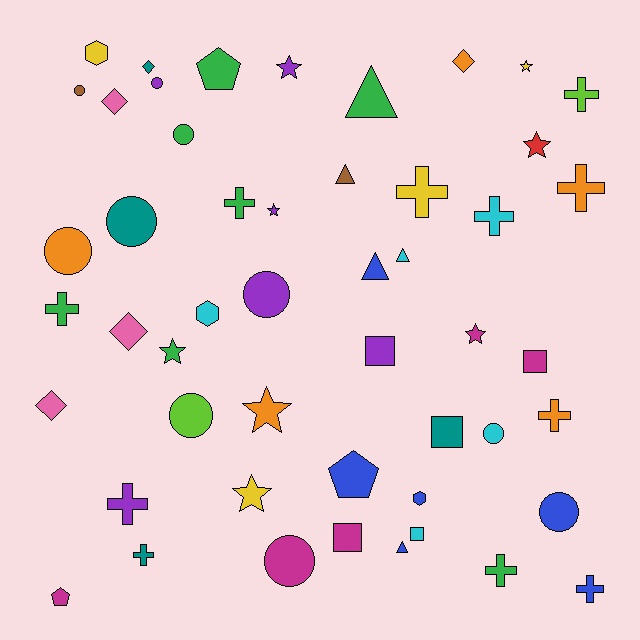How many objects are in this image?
There are 50 objects.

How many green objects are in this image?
There are 7 green objects.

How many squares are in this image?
There are 5 squares.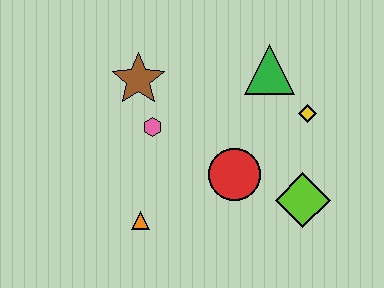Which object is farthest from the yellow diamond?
The orange triangle is farthest from the yellow diamond.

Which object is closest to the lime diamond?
The red circle is closest to the lime diamond.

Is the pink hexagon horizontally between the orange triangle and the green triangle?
Yes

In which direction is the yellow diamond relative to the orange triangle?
The yellow diamond is to the right of the orange triangle.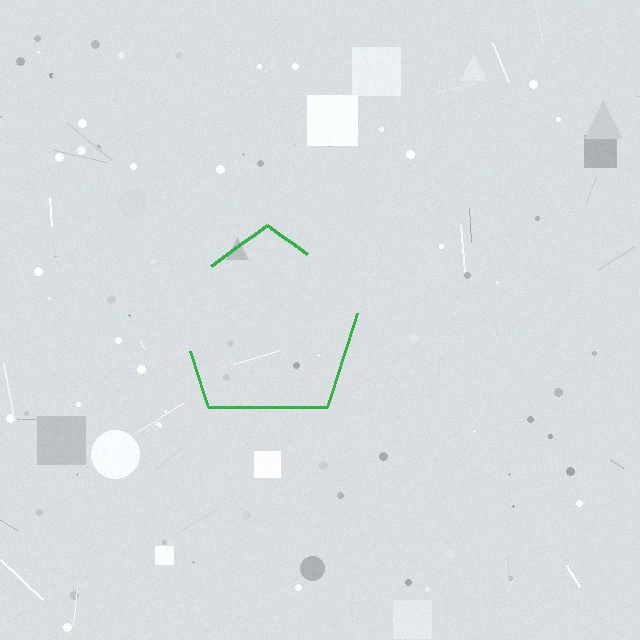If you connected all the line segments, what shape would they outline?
They would outline a pentagon.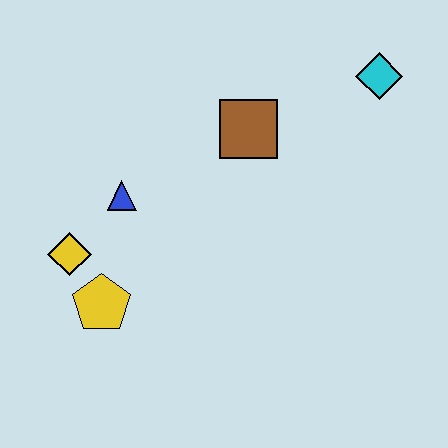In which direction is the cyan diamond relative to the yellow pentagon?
The cyan diamond is to the right of the yellow pentagon.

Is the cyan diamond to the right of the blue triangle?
Yes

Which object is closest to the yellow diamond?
The yellow pentagon is closest to the yellow diamond.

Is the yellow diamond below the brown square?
Yes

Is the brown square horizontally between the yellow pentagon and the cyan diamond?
Yes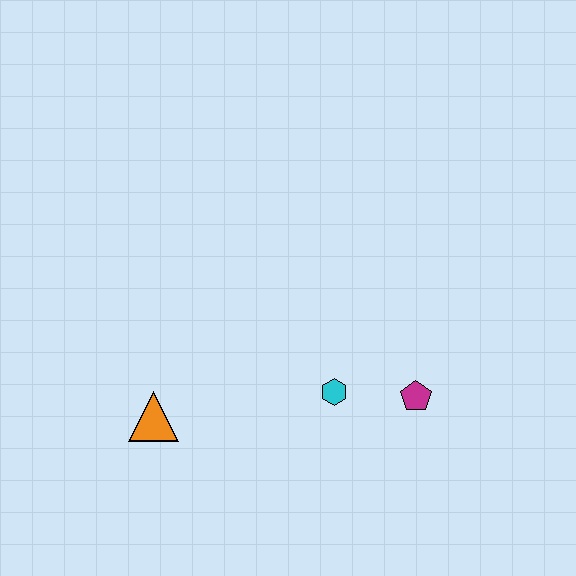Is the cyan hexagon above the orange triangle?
Yes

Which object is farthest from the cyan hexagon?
The orange triangle is farthest from the cyan hexagon.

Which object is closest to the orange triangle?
The cyan hexagon is closest to the orange triangle.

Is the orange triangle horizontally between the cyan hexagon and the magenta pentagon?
No